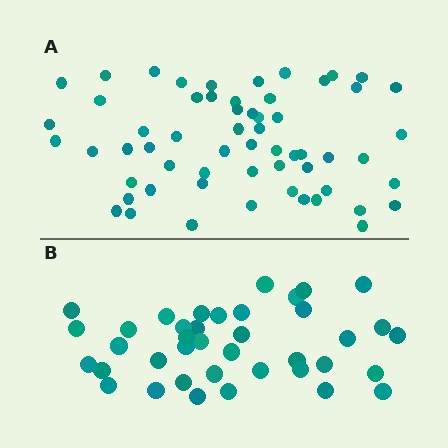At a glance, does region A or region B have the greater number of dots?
Region A (the top region) has more dots.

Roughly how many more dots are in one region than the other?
Region A has approximately 20 more dots than region B.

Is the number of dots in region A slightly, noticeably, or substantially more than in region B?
Region A has substantially more. The ratio is roughly 1.5 to 1.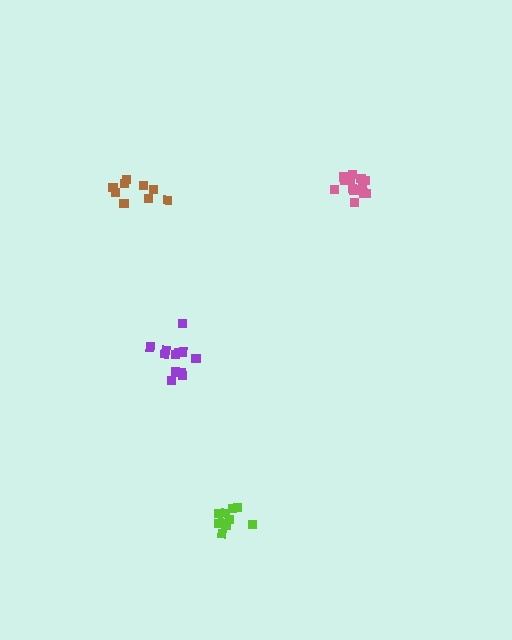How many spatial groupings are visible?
There are 4 spatial groupings.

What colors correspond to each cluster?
The clusters are colored: lime, brown, purple, pink.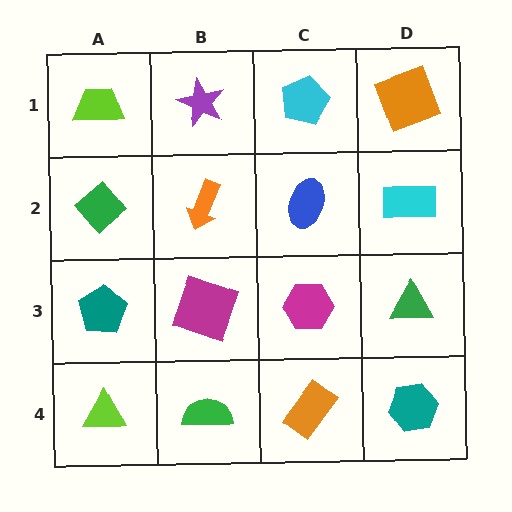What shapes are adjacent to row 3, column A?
A green diamond (row 2, column A), a lime triangle (row 4, column A), a magenta square (row 3, column B).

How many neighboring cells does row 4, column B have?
3.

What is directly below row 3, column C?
An orange rectangle.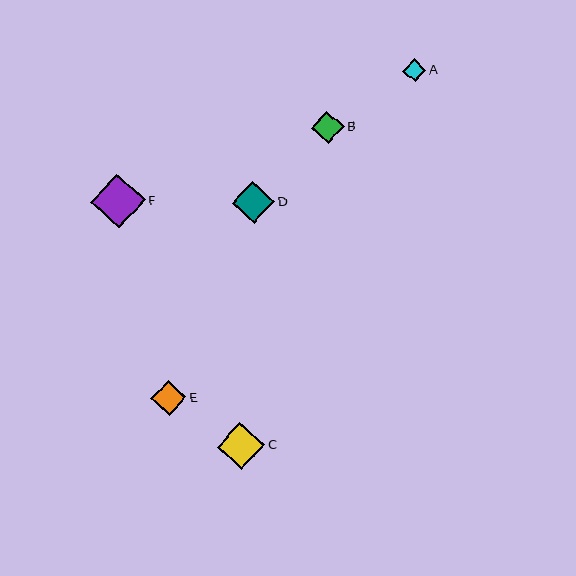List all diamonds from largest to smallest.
From largest to smallest: F, C, D, E, B, A.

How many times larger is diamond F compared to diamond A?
Diamond F is approximately 2.4 times the size of diamond A.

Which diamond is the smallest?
Diamond A is the smallest with a size of approximately 23 pixels.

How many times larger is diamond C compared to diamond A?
Diamond C is approximately 2.1 times the size of diamond A.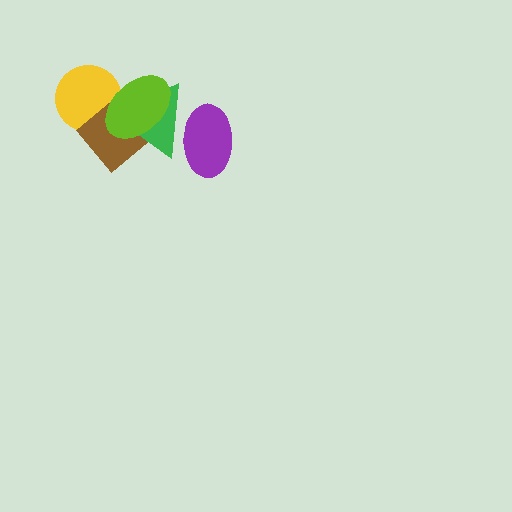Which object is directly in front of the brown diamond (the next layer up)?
The green triangle is directly in front of the brown diamond.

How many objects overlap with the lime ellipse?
3 objects overlap with the lime ellipse.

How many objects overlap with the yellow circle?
3 objects overlap with the yellow circle.